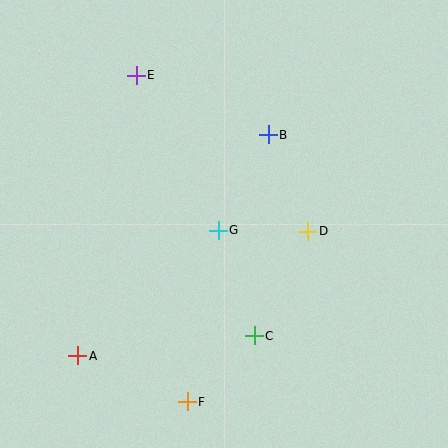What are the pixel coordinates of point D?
Point D is at (308, 231).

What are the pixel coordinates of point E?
Point E is at (136, 75).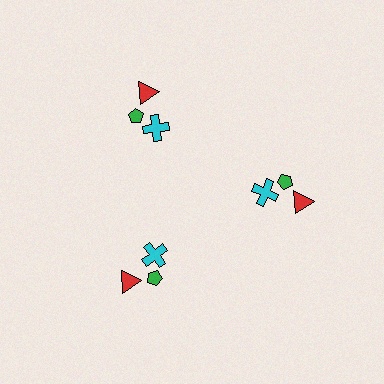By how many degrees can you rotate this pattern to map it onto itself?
The pattern maps onto itself every 120 degrees of rotation.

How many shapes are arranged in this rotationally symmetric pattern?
There are 9 shapes, arranged in 3 groups of 3.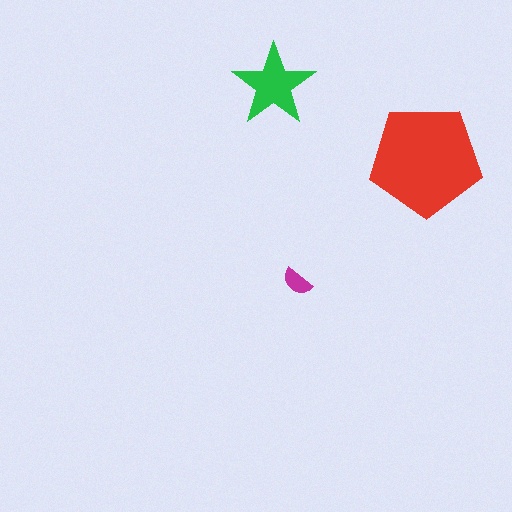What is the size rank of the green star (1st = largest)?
2nd.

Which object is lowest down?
The magenta semicircle is bottommost.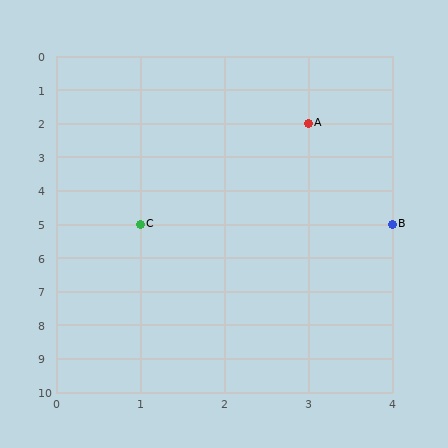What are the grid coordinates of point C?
Point C is at grid coordinates (1, 5).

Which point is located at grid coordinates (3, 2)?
Point A is at (3, 2).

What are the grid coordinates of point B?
Point B is at grid coordinates (4, 5).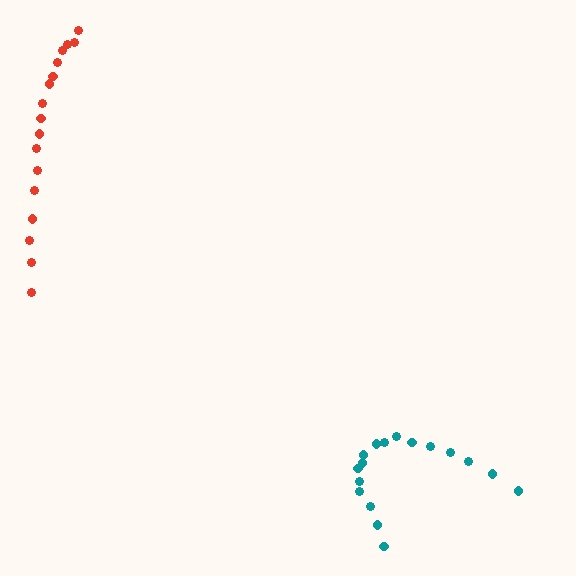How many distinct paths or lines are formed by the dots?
There are 2 distinct paths.